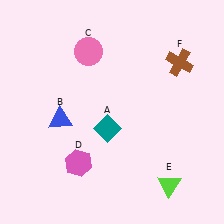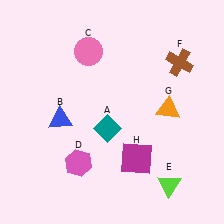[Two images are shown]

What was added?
An orange triangle (G), a magenta square (H) were added in Image 2.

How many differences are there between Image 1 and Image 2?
There are 2 differences between the two images.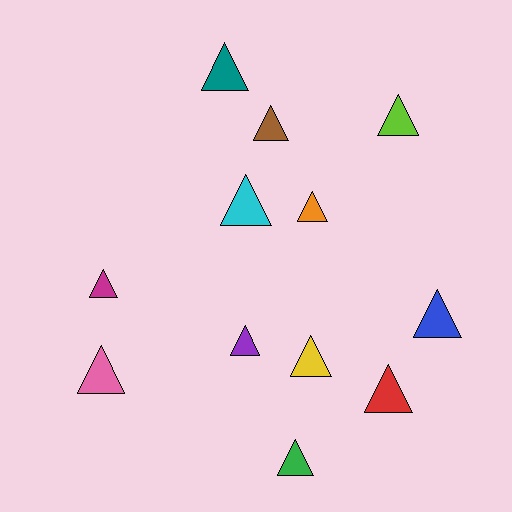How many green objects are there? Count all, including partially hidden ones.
There is 1 green object.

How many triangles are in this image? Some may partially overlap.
There are 12 triangles.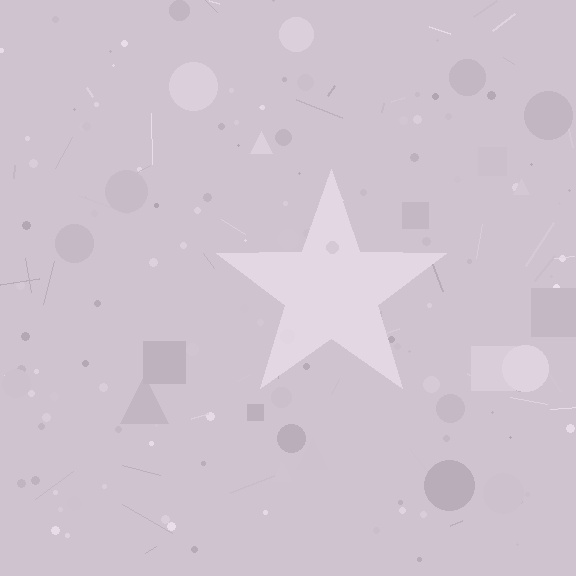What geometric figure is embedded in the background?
A star is embedded in the background.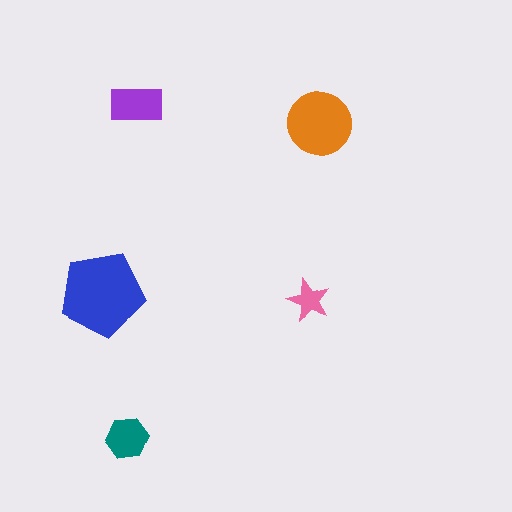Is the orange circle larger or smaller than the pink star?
Larger.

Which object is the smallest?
The pink star.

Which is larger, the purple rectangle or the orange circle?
The orange circle.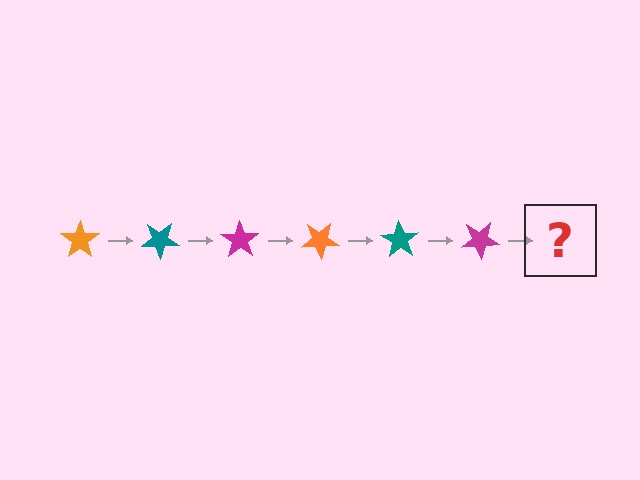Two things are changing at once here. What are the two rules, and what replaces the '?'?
The two rules are that it rotates 35 degrees each step and the color cycles through orange, teal, and magenta. The '?' should be an orange star, rotated 210 degrees from the start.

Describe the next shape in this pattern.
It should be an orange star, rotated 210 degrees from the start.